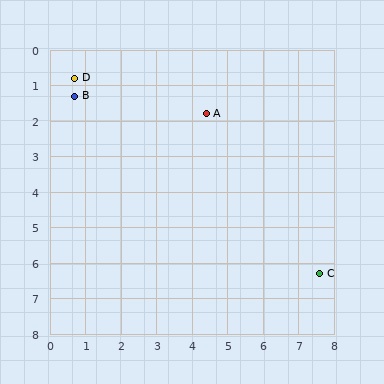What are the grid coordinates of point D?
Point D is at approximately (0.7, 0.8).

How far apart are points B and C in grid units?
Points B and C are about 8.5 grid units apart.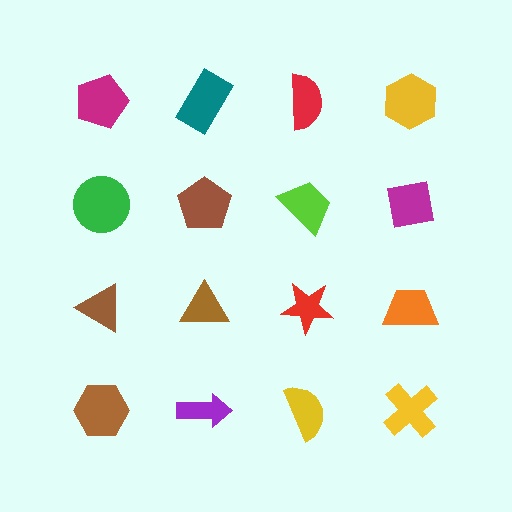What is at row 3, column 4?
An orange trapezoid.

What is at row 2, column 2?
A brown pentagon.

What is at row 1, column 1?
A magenta pentagon.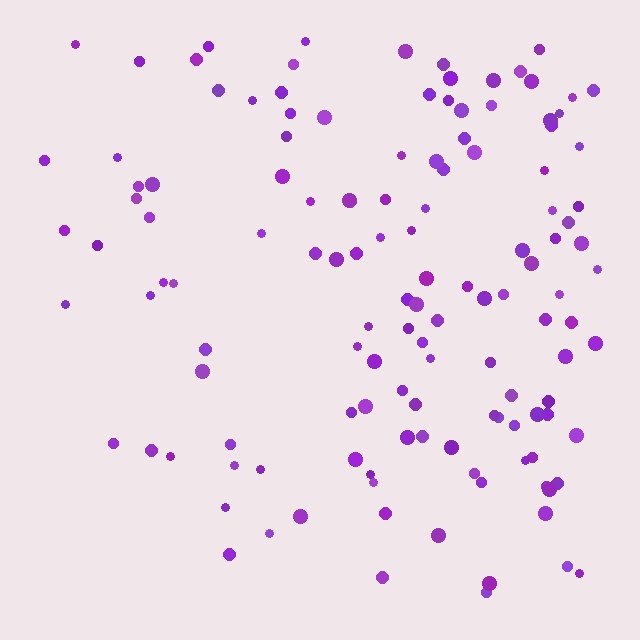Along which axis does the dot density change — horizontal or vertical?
Horizontal.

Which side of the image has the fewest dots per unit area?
The left.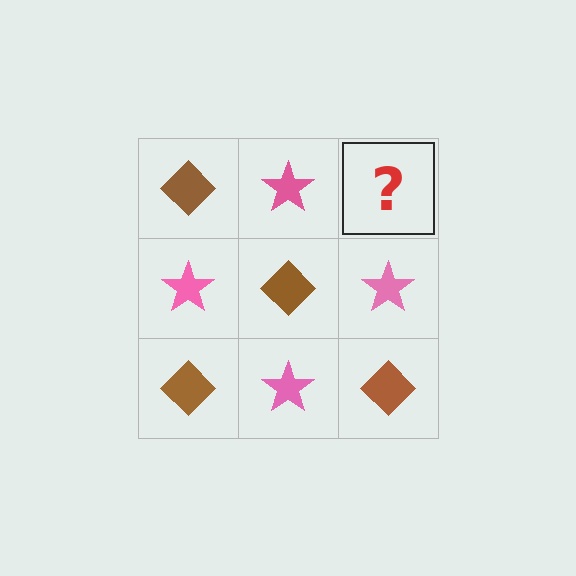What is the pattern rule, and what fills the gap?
The rule is that it alternates brown diamond and pink star in a checkerboard pattern. The gap should be filled with a brown diamond.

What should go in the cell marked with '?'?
The missing cell should contain a brown diamond.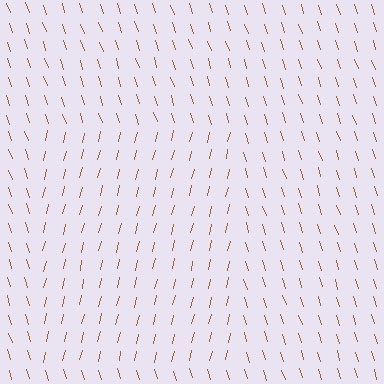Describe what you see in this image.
The image is filled with small brown line segments. A rectangle region in the image has lines oriented differently from the surrounding lines, creating a visible texture boundary.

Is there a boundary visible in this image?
Yes, there is a texture boundary formed by a change in line orientation.